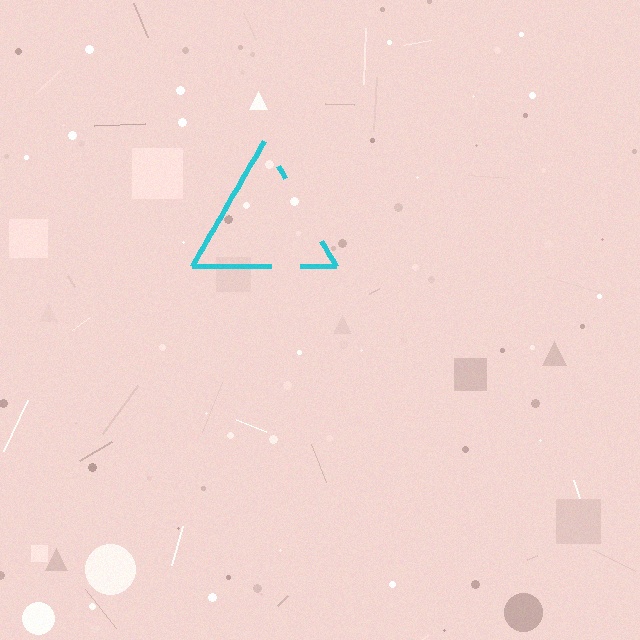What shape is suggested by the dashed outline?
The dashed outline suggests a triangle.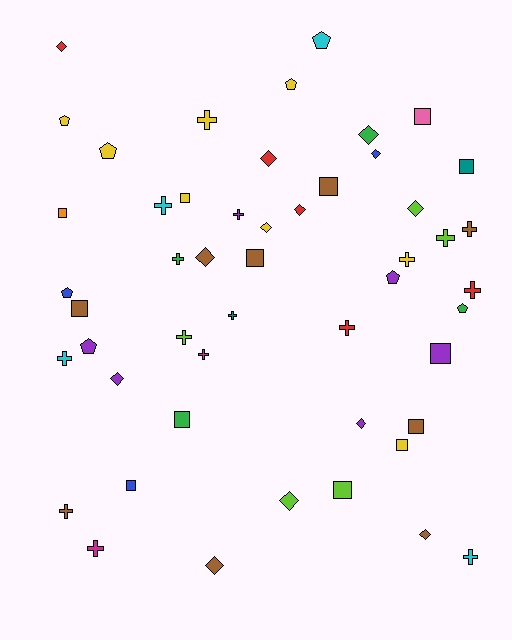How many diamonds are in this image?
There are 13 diamonds.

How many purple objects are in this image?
There are 6 purple objects.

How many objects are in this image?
There are 50 objects.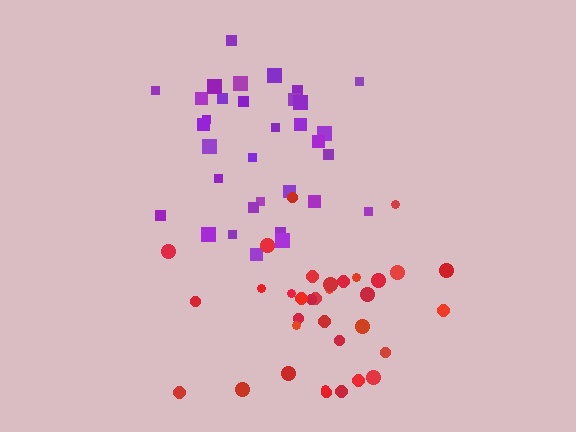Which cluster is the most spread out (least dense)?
Red.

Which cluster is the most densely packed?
Purple.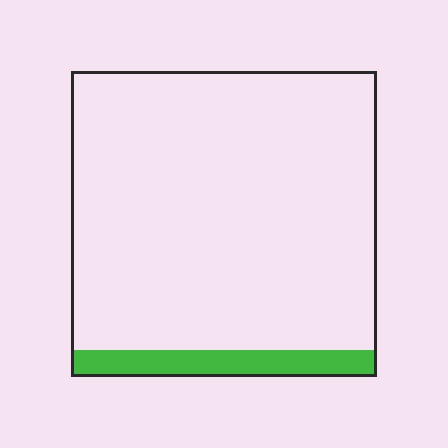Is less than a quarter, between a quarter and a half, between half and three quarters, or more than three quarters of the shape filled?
Less than a quarter.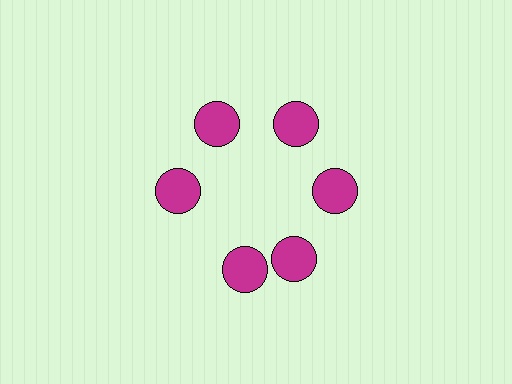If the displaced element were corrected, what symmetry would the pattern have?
It would have 6-fold rotational symmetry — the pattern would map onto itself every 60 degrees.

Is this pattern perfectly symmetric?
No. The 6 magenta circles are arranged in a ring, but one element near the 7 o'clock position is rotated out of alignment along the ring, breaking the 6-fold rotational symmetry.